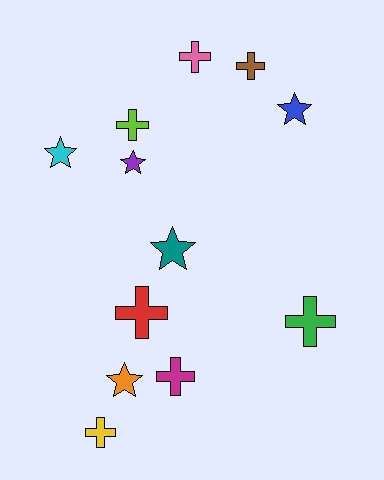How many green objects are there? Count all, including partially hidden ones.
There is 1 green object.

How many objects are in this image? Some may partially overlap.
There are 12 objects.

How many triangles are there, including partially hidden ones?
There are no triangles.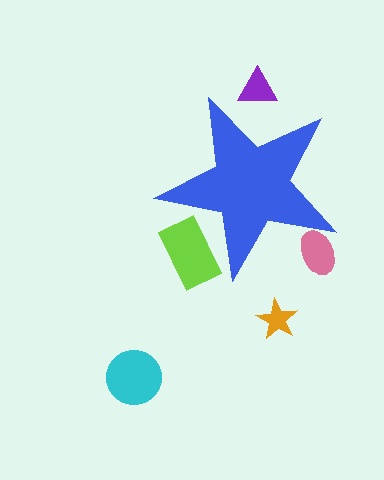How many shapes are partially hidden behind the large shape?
3 shapes are partially hidden.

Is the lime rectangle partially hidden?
Yes, the lime rectangle is partially hidden behind the blue star.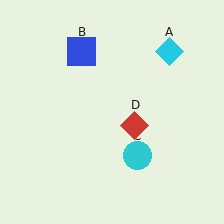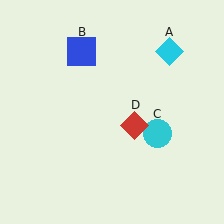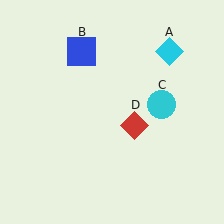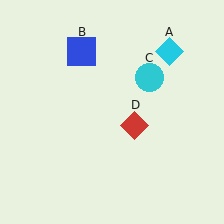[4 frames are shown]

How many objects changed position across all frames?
1 object changed position: cyan circle (object C).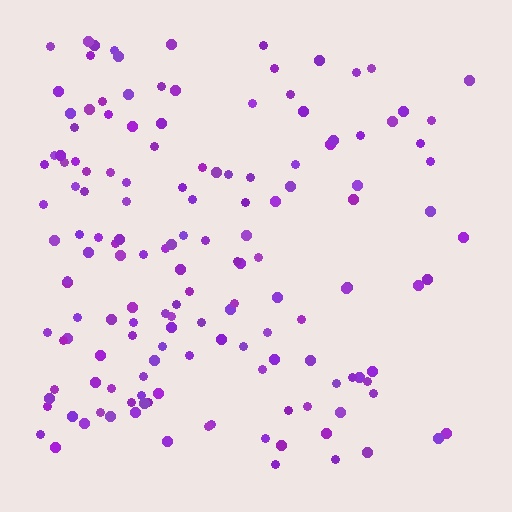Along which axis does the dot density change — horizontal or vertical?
Horizontal.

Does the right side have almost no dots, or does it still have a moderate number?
Still a moderate number, just noticeably fewer than the left.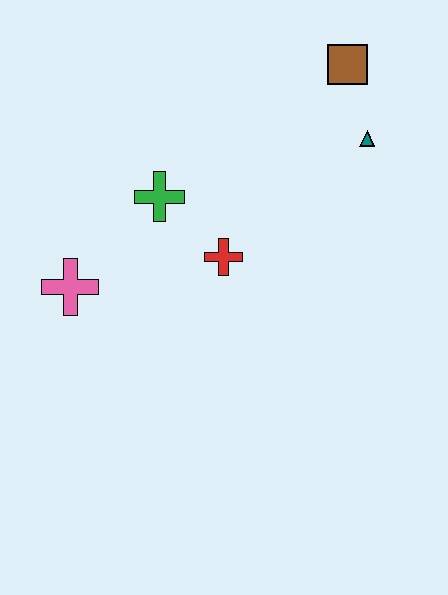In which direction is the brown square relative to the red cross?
The brown square is above the red cross.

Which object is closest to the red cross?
The green cross is closest to the red cross.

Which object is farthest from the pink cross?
The brown square is farthest from the pink cross.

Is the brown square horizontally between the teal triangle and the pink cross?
Yes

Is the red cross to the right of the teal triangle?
No